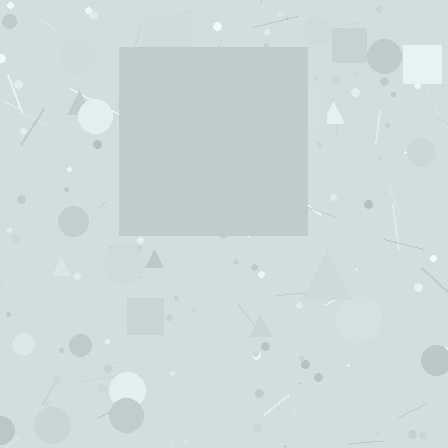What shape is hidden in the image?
A square is hidden in the image.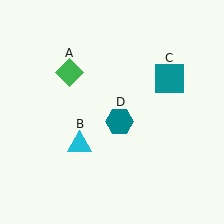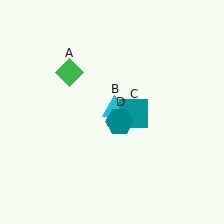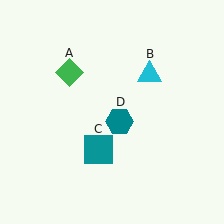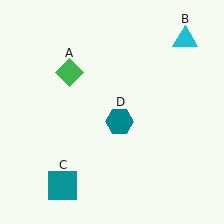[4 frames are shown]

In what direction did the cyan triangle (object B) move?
The cyan triangle (object B) moved up and to the right.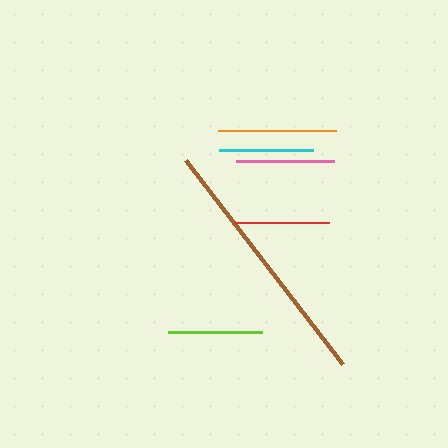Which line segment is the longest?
The brown line is the longest at approximately 258 pixels.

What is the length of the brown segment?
The brown segment is approximately 258 pixels long.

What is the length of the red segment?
The red segment is approximately 95 pixels long.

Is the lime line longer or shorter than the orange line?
The orange line is longer than the lime line.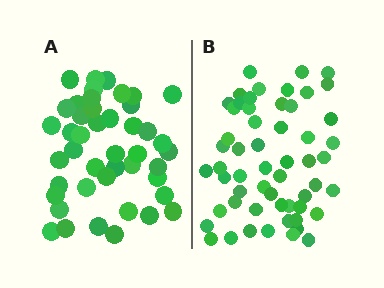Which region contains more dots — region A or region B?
Region B (the right region) has more dots.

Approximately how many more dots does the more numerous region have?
Region B has roughly 12 or so more dots than region A.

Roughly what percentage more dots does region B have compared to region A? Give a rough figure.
About 25% more.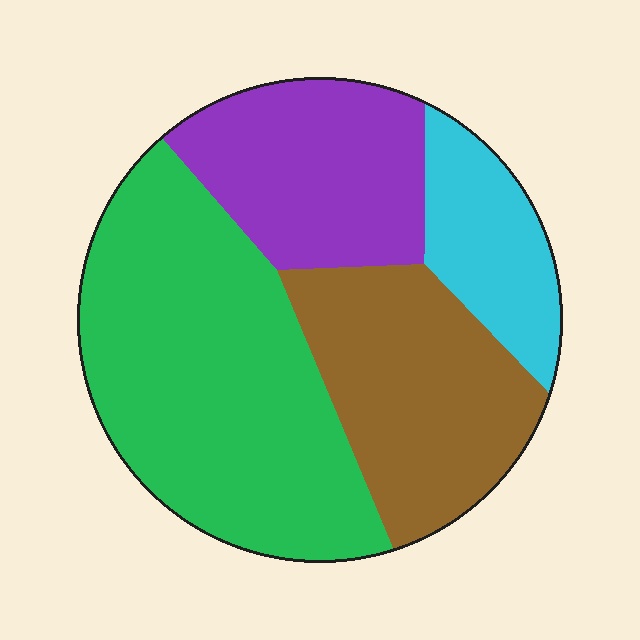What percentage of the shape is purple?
Purple covers about 20% of the shape.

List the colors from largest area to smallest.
From largest to smallest: green, brown, purple, cyan.